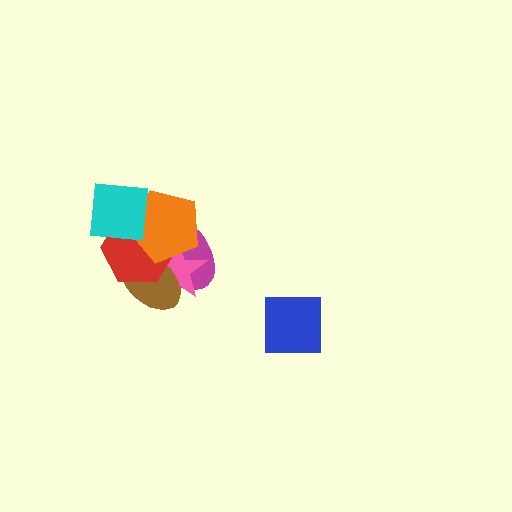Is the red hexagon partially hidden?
Yes, it is partially covered by another shape.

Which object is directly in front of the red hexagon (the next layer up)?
The orange pentagon is directly in front of the red hexagon.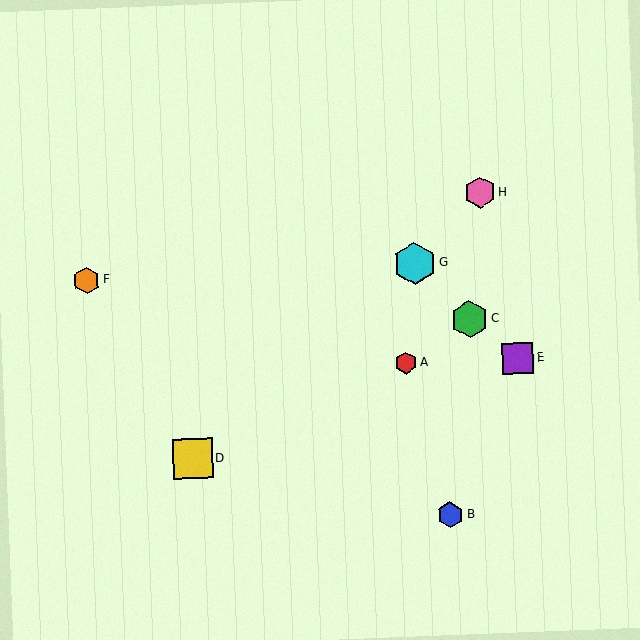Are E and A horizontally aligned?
Yes, both are at y≈358.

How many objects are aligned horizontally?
2 objects (A, E) are aligned horizontally.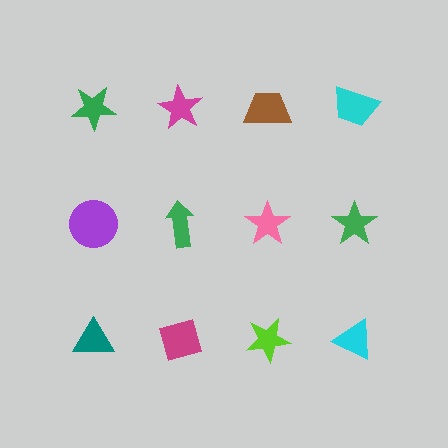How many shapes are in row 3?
4 shapes.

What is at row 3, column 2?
A magenta diamond.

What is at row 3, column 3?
A lime star.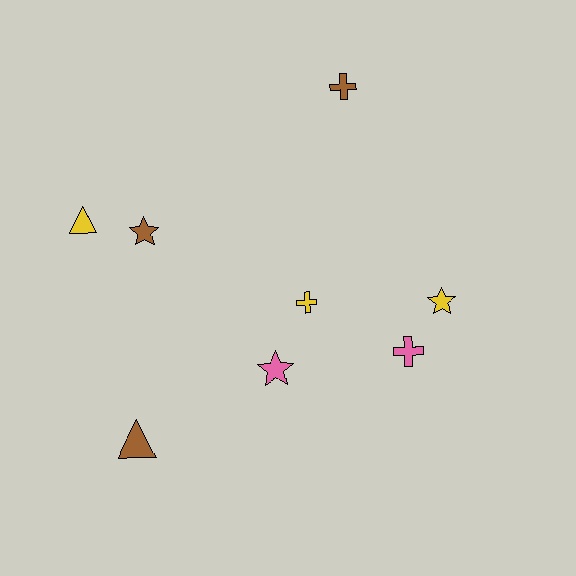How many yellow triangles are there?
There is 1 yellow triangle.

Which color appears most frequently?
Brown, with 3 objects.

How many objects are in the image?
There are 8 objects.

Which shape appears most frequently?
Cross, with 3 objects.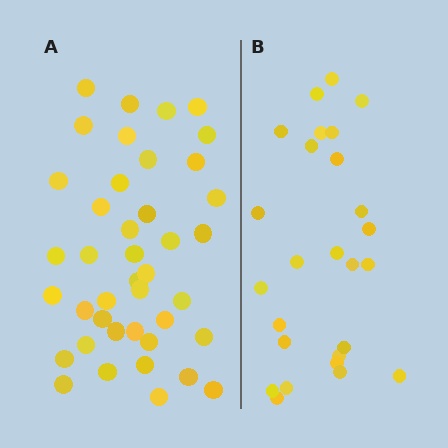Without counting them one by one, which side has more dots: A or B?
Region A (the left region) has more dots.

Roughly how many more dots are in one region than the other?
Region A has approximately 15 more dots than region B.